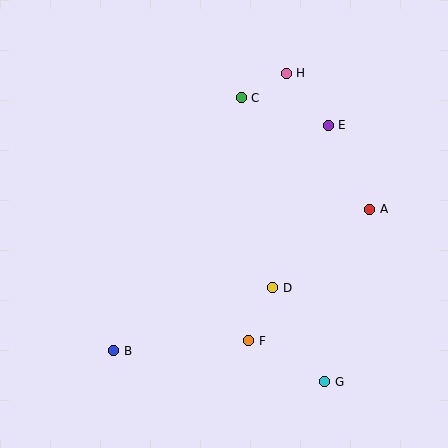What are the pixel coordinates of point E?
Point E is at (328, 125).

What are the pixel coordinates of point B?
Point B is at (114, 351).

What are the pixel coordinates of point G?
Point G is at (325, 382).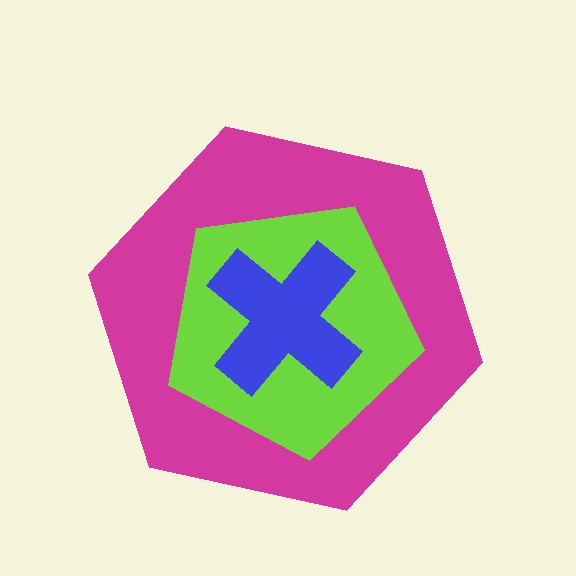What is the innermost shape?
The blue cross.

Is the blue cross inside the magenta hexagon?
Yes.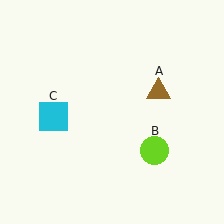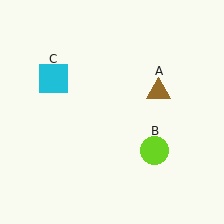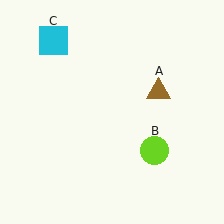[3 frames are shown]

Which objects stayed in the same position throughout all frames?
Brown triangle (object A) and lime circle (object B) remained stationary.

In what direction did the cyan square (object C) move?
The cyan square (object C) moved up.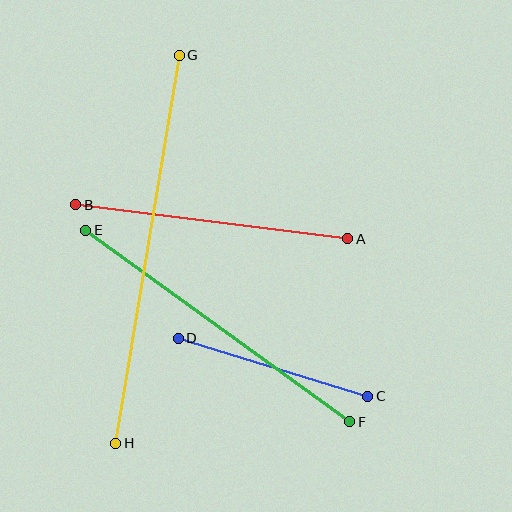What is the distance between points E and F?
The distance is approximately 326 pixels.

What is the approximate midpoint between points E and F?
The midpoint is at approximately (218, 326) pixels.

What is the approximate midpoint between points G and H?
The midpoint is at approximately (148, 249) pixels.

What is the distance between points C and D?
The distance is approximately 198 pixels.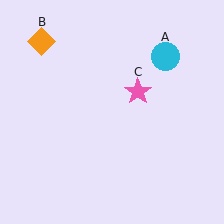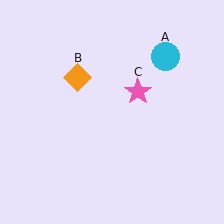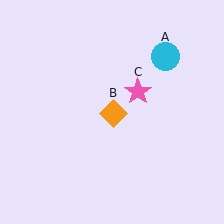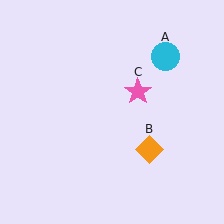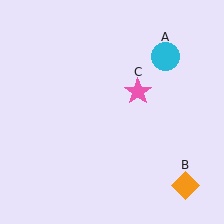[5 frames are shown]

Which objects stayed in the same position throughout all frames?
Cyan circle (object A) and pink star (object C) remained stationary.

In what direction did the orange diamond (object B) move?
The orange diamond (object B) moved down and to the right.